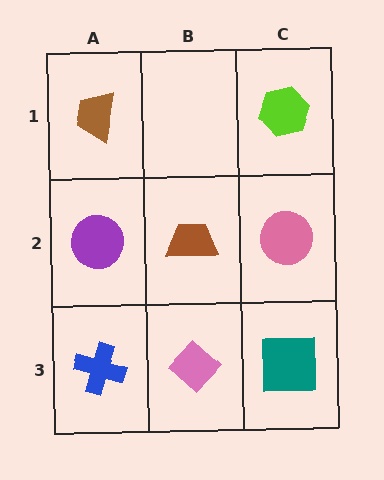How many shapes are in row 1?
2 shapes.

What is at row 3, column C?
A teal square.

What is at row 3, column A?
A blue cross.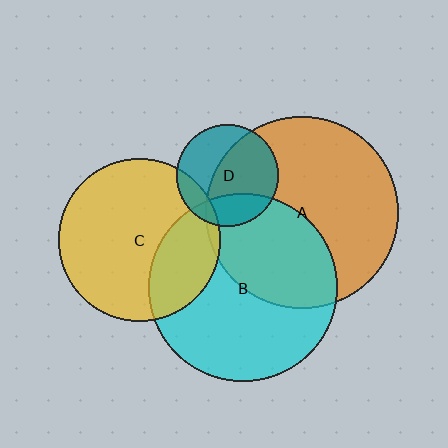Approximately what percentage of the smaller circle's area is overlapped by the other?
Approximately 60%.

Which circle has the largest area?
Circle A (orange).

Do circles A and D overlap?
Yes.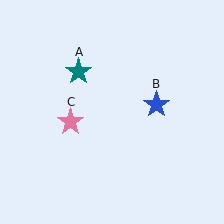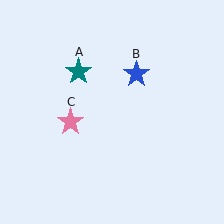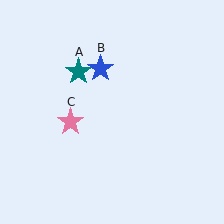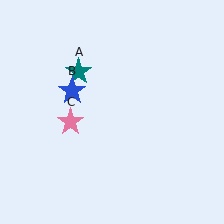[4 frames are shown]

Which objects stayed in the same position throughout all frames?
Teal star (object A) and pink star (object C) remained stationary.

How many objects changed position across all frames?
1 object changed position: blue star (object B).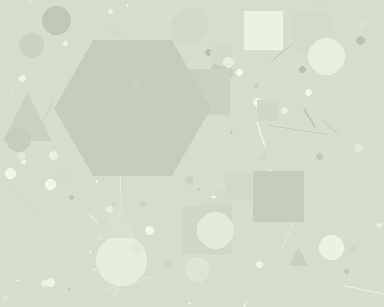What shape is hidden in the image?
A hexagon is hidden in the image.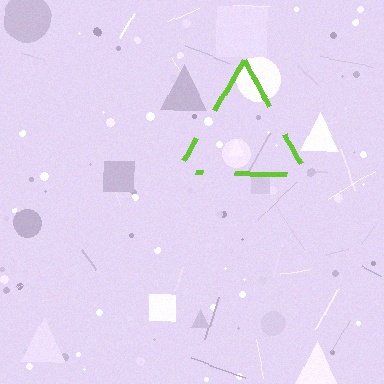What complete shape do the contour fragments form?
The contour fragments form a triangle.